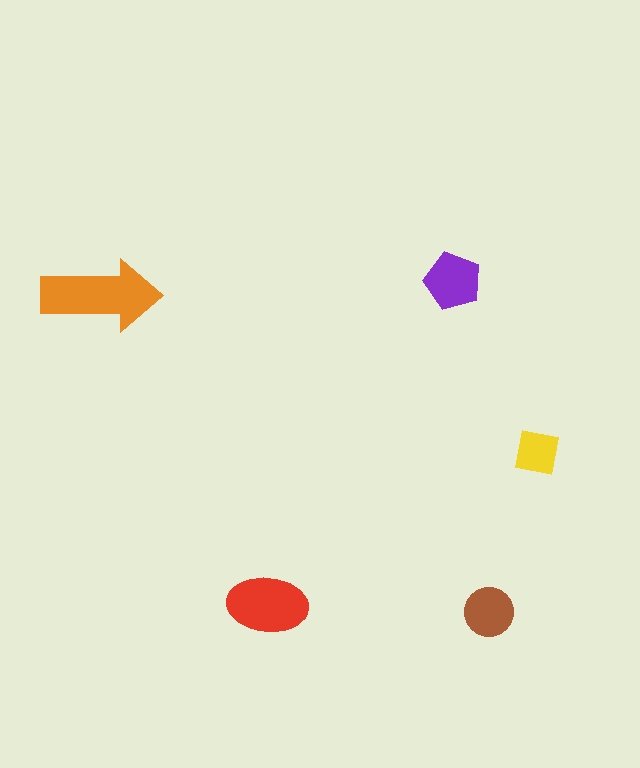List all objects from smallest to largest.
The yellow square, the brown circle, the purple pentagon, the red ellipse, the orange arrow.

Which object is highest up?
The purple pentagon is topmost.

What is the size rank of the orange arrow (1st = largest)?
1st.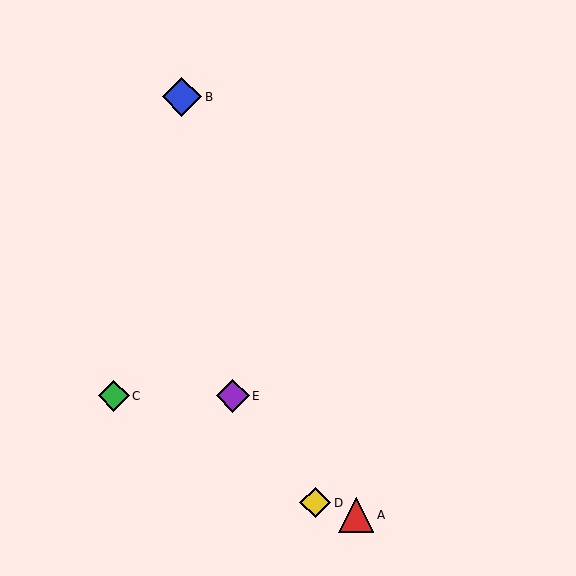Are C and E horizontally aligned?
Yes, both are at y≈396.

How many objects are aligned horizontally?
2 objects (C, E) are aligned horizontally.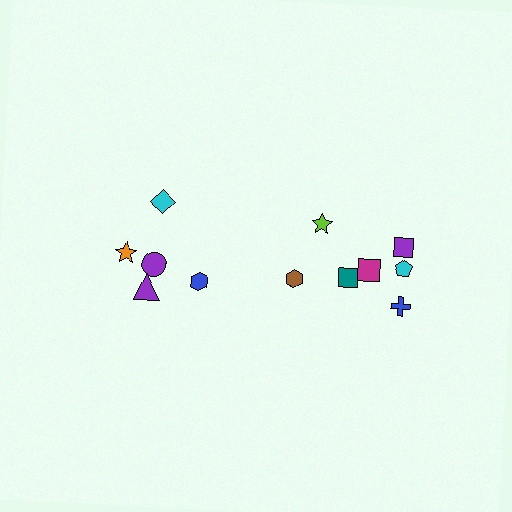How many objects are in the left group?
There are 5 objects.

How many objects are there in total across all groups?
There are 12 objects.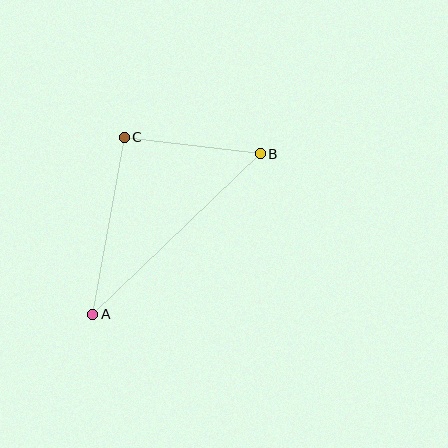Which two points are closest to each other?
Points B and C are closest to each other.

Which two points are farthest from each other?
Points A and B are farthest from each other.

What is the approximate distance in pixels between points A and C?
The distance between A and C is approximately 180 pixels.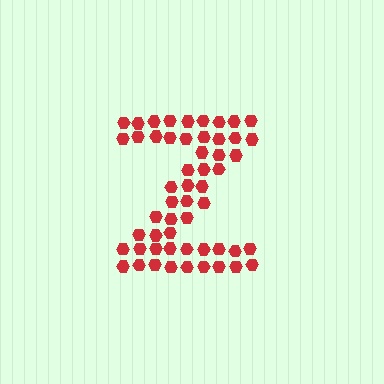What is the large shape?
The large shape is the letter Z.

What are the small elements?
The small elements are hexagons.